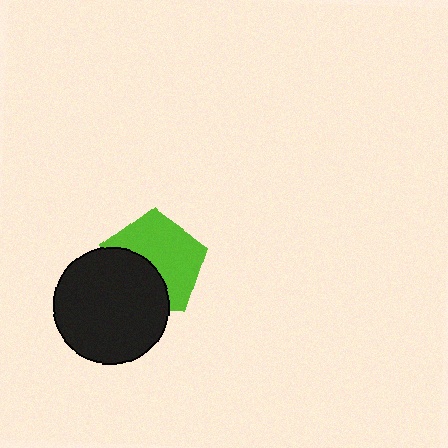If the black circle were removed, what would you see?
You would see the complete lime pentagon.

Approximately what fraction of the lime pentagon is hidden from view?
Roughly 40% of the lime pentagon is hidden behind the black circle.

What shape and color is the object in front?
The object in front is a black circle.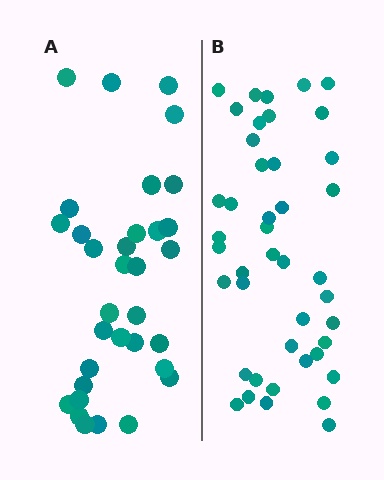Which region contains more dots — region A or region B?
Region B (the right region) has more dots.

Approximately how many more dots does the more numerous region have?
Region B has roughly 10 or so more dots than region A.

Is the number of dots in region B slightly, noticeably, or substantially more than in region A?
Region B has noticeably more, but not dramatically so. The ratio is roughly 1.3 to 1.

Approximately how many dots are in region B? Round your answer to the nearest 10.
About 40 dots. (The exact count is 43, which rounds to 40.)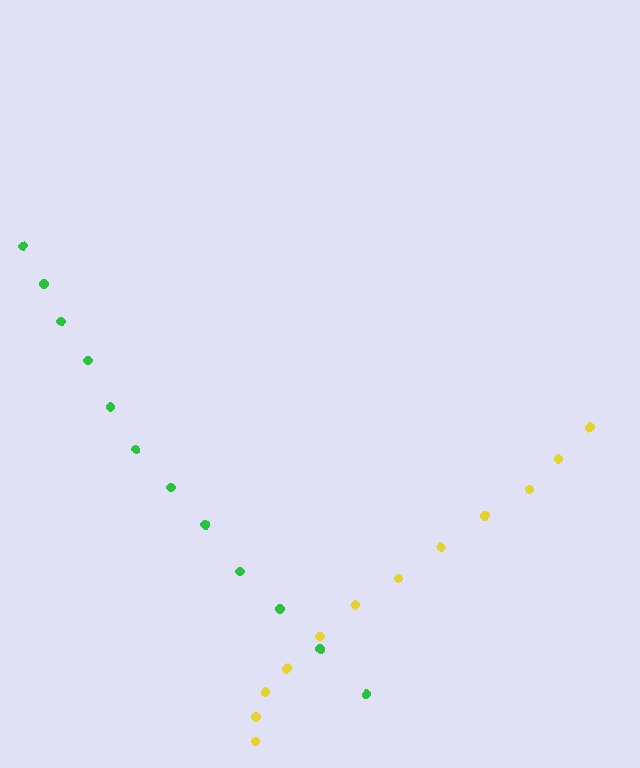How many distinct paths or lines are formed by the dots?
There are 2 distinct paths.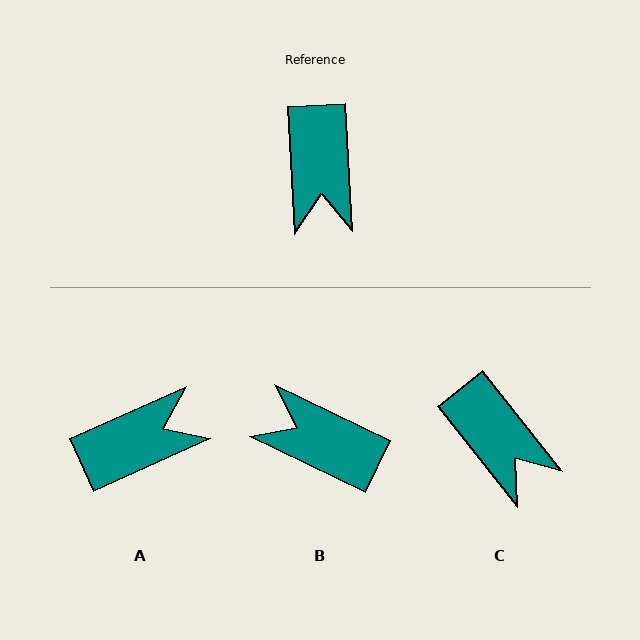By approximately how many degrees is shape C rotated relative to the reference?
Approximately 35 degrees counter-clockwise.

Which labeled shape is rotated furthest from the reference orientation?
B, about 119 degrees away.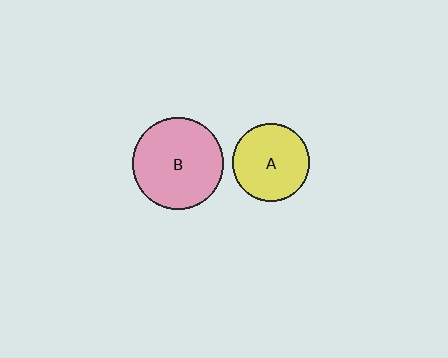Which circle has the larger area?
Circle B (pink).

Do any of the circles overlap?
No, none of the circles overlap.